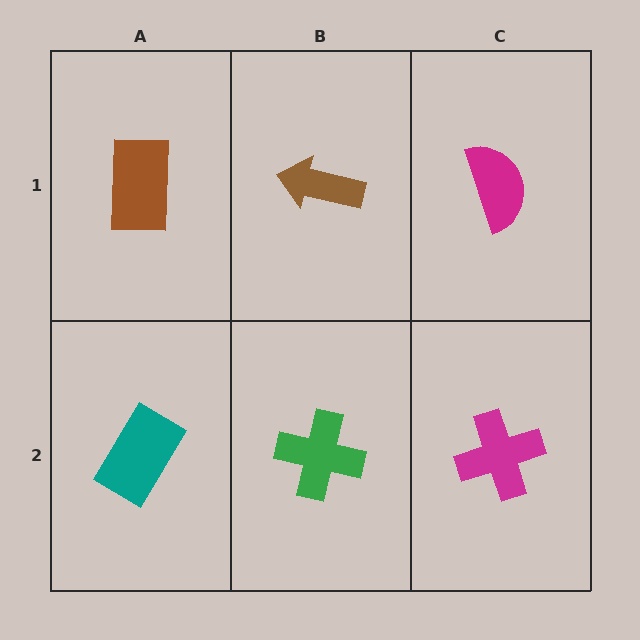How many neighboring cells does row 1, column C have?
2.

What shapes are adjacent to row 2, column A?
A brown rectangle (row 1, column A), a green cross (row 2, column B).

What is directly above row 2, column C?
A magenta semicircle.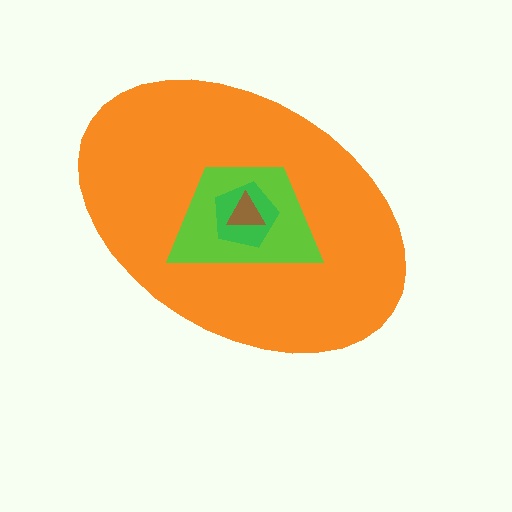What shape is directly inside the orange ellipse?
The lime trapezoid.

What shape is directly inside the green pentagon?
The brown triangle.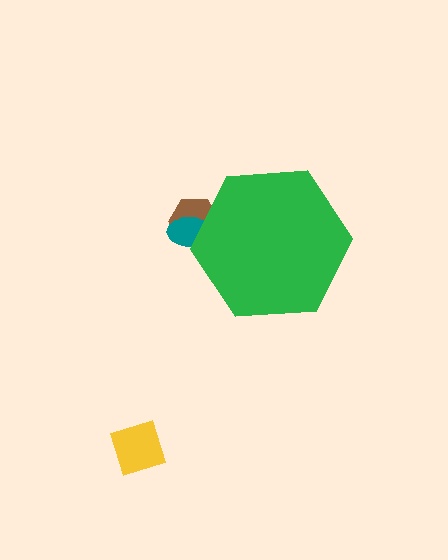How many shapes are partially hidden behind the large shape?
2 shapes are partially hidden.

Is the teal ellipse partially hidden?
Yes, the teal ellipse is partially hidden behind the green hexagon.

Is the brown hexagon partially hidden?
Yes, the brown hexagon is partially hidden behind the green hexagon.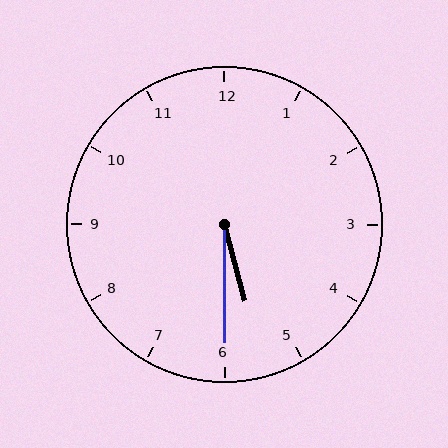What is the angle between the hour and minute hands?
Approximately 15 degrees.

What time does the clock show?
5:30.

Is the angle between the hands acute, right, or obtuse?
It is acute.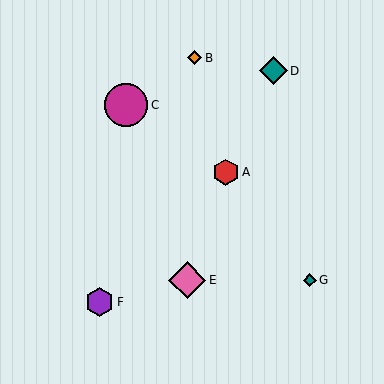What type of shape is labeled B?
Shape B is an orange diamond.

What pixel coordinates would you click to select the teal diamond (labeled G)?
Click at (310, 280) to select the teal diamond G.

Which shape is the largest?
The magenta circle (labeled C) is the largest.